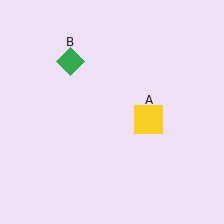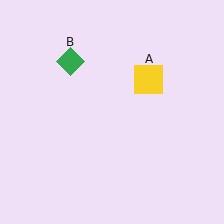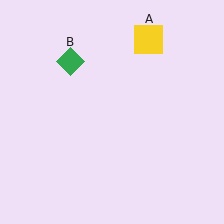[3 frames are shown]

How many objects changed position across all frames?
1 object changed position: yellow square (object A).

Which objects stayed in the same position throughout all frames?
Green diamond (object B) remained stationary.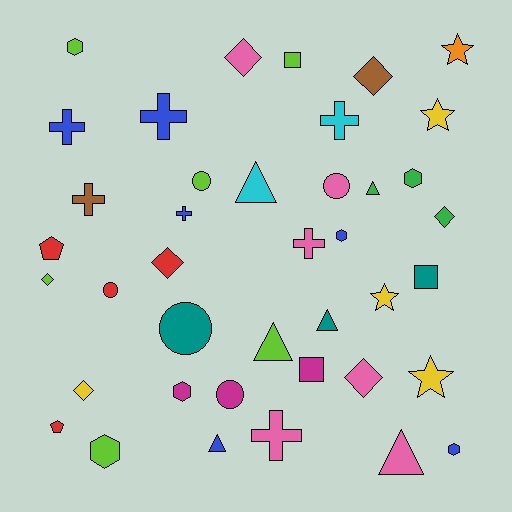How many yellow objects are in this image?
There are 4 yellow objects.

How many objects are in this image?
There are 40 objects.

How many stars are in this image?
There are 4 stars.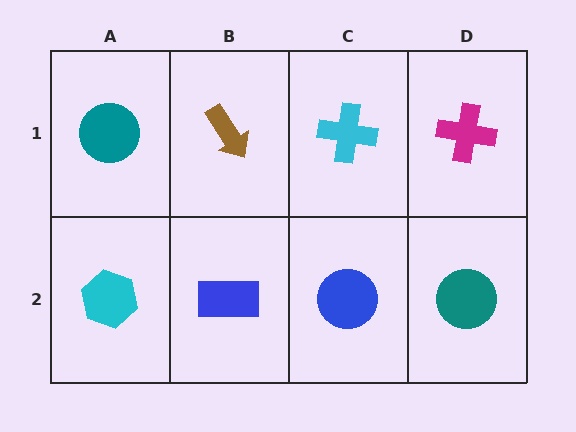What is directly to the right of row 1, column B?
A cyan cross.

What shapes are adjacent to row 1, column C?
A blue circle (row 2, column C), a brown arrow (row 1, column B), a magenta cross (row 1, column D).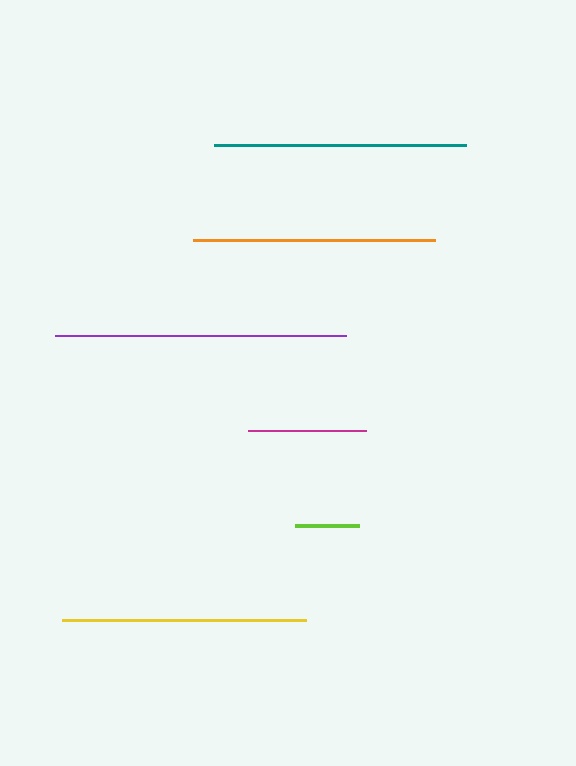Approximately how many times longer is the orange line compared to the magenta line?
The orange line is approximately 2.0 times the length of the magenta line.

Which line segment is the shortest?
The lime line is the shortest at approximately 64 pixels.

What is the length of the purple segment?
The purple segment is approximately 291 pixels long.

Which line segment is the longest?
The purple line is the longest at approximately 291 pixels.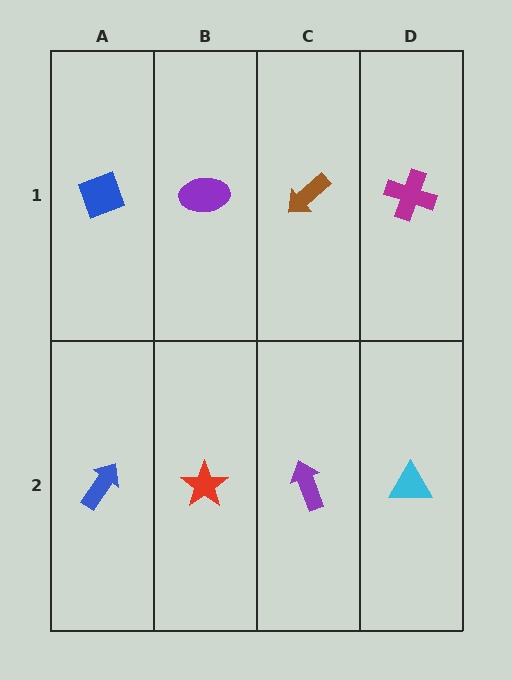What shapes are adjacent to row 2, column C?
A brown arrow (row 1, column C), a red star (row 2, column B), a cyan triangle (row 2, column D).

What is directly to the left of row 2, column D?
A purple arrow.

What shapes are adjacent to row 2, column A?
A blue diamond (row 1, column A), a red star (row 2, column B).